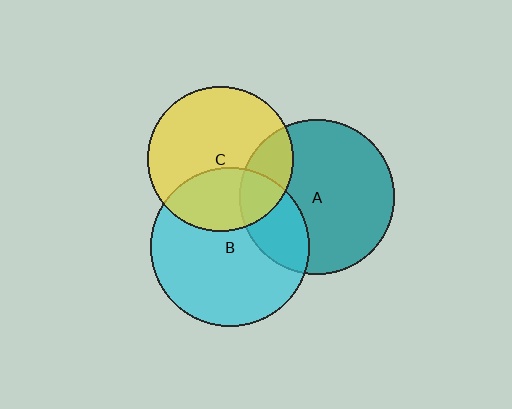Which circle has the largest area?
Circle B (cyan).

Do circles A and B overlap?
Yes.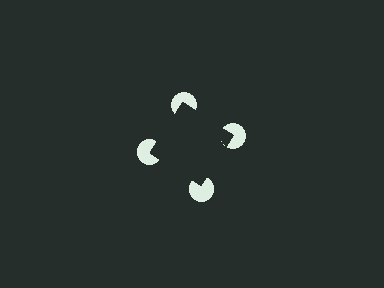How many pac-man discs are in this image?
There are 4 — one at each vertex of the illusory square.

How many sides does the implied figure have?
4 sides.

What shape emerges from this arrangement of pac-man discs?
An illusory square — its edges are inferred from the aligned wedge cuts in the pac-man discs, not physically drawn.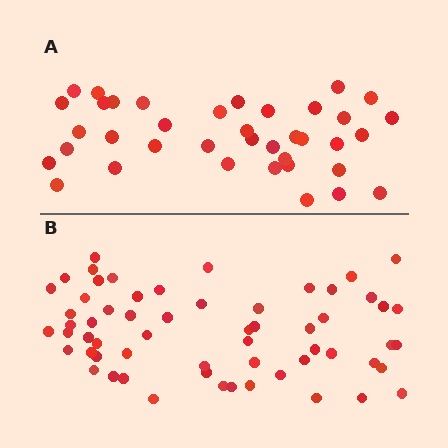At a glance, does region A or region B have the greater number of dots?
Region B (the bottom region) has more dots.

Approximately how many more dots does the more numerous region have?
Region B has approximately 20 more dots than region A.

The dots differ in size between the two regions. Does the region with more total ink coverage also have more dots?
No. Region A has more total ink coverage because its dots are larger, but region B actually contains more individual dots. Total area can be misleading — the number of items is what matters here.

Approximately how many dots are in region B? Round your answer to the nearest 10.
About 60 dots.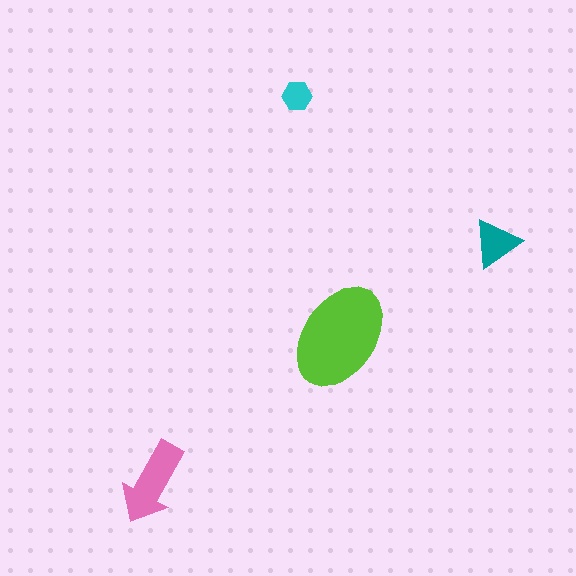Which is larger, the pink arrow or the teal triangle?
The pink arrow.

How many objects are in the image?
There are 4 objects in the image.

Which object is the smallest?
The cyan hexagon.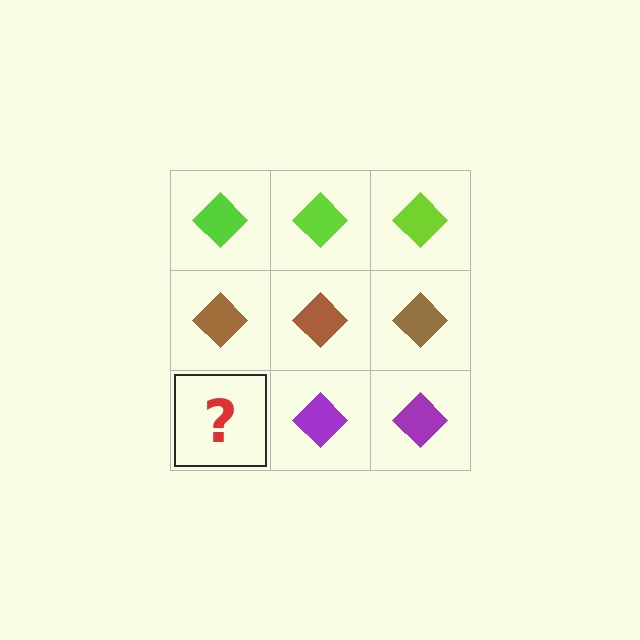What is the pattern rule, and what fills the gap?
The rule is that each row has a consistent color. The gap should be filled with a purple diamond.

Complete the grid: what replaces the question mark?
The question mark should be replaced with a purple diamond.